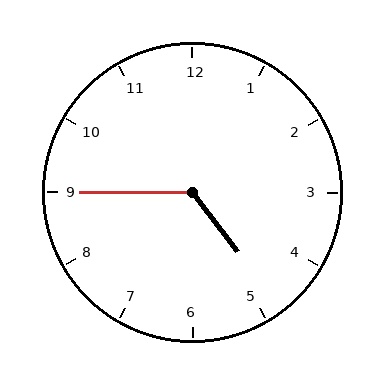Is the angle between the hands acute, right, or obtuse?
It is obtuse.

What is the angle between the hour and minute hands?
Approximately 128 degrees.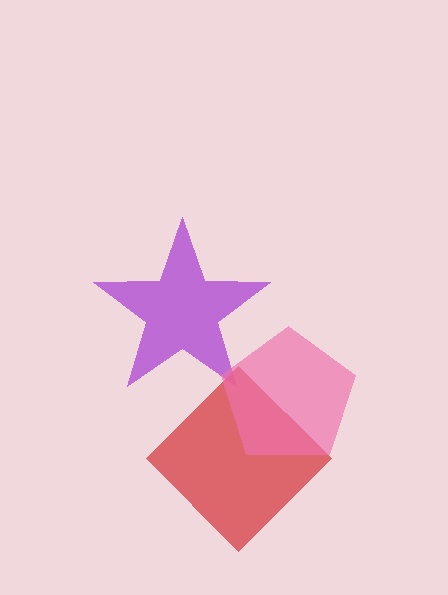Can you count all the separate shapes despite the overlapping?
Yes, there are 3 separate shapes.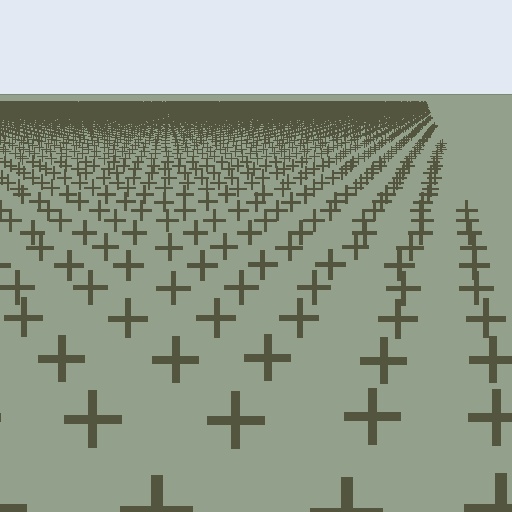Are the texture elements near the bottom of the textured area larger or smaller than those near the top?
Larger. Near the bottom, elements are closer to the viewer and appear at a bigger on-screen size.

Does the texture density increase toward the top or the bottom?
Density increases toward the top.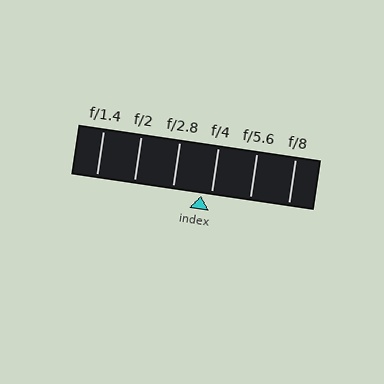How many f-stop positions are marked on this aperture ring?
There are 6 f-stop positions marked.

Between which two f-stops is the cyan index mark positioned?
The index mark is between f/2.8 and f/4.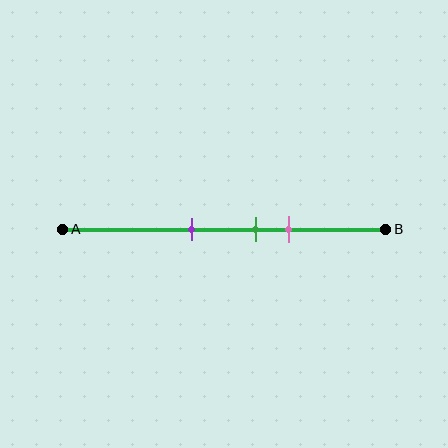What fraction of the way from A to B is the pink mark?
The pink mark is approximately 70% (0.7) of the way from A to B.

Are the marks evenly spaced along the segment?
Yes, the marks are approximately evenly spaced.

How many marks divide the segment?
There are 3 marks dividing the segment.